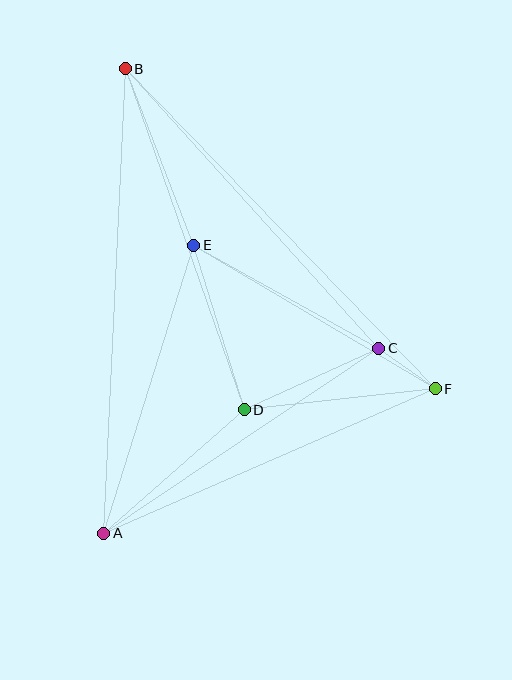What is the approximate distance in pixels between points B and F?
The distance between B and F is approximately 446 pixels.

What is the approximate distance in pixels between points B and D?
The distance between B and D is approximately 362 pixels.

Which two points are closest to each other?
Points C and F are closest to each other.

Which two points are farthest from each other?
Points A and B are farthest from each other.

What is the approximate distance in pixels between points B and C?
The distance between B and C is approximately 378 pixels.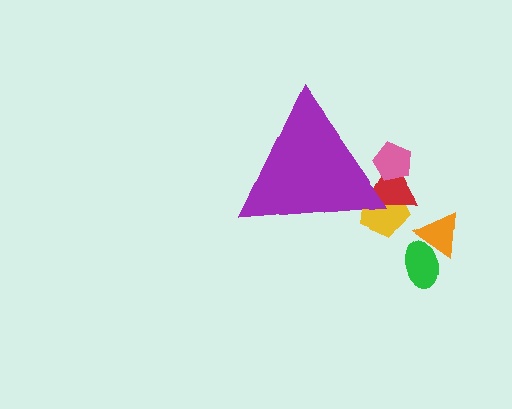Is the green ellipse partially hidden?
No, the green ellipse is fully visible.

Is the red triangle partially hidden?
Yes, the red triangle is partially hidden behind the purple triangle.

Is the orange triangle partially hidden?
No, the orange triangle is fully visible.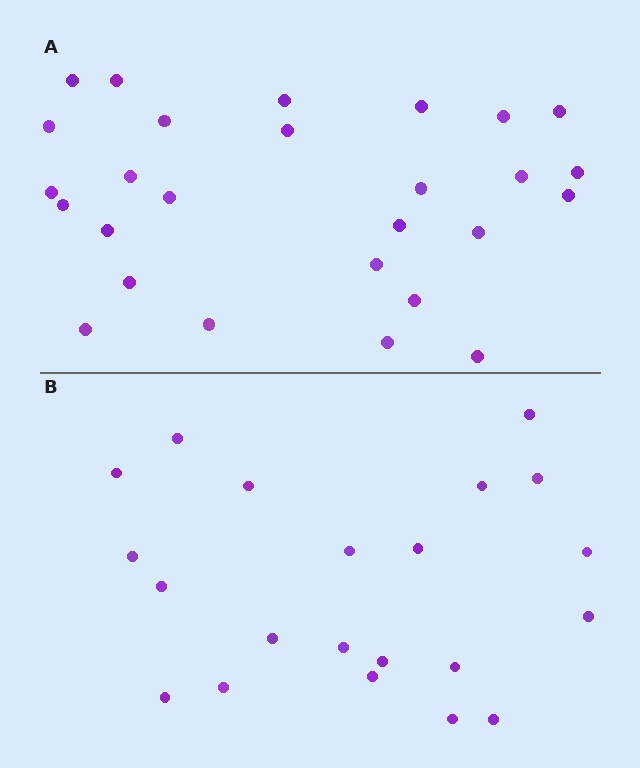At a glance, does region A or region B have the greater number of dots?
Region A (the top region) has more dots.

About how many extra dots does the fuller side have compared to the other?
Region A has about 6 more dots than region B.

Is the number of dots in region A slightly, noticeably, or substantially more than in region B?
Region A has noticeably more, but not dramatically so. The ratio is roughly 1.3 to 1.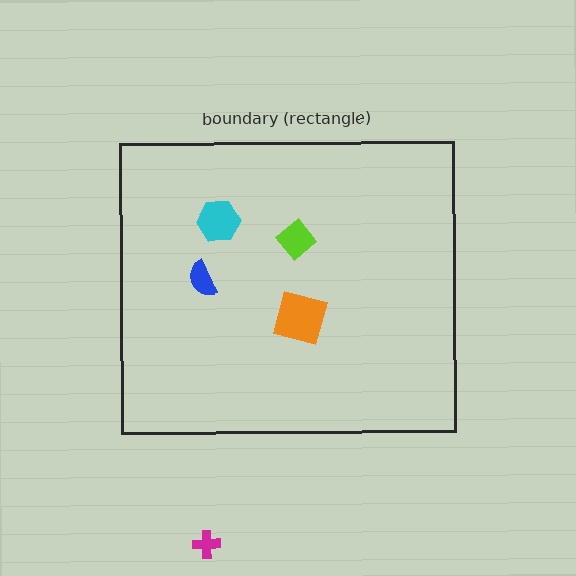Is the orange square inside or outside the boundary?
Inside.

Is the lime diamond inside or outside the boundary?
Inside.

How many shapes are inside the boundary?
4 inside, 1 outside.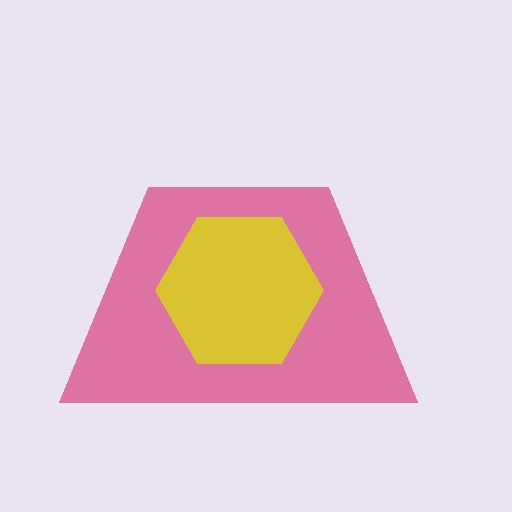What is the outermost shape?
The pink trapezoid.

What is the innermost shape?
The yellow hexagon.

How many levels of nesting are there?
2.